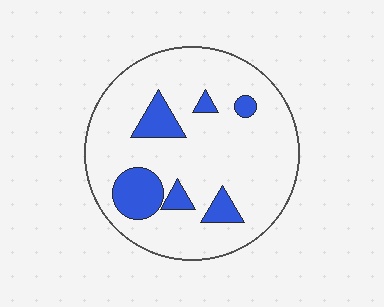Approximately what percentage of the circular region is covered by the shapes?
Approximately 15%.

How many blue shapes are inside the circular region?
6.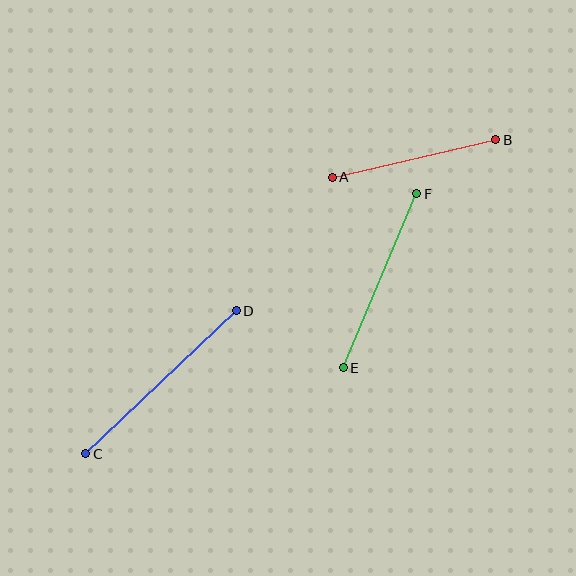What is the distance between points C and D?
The distance is approximately 208 pixels.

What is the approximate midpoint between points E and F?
The midpoint is at approximately (380, 281) pixels.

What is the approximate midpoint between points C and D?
The midpoint is at approximately (161, 382) pixels.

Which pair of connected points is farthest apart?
Points C and D are farthest apart.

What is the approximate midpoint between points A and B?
The midpoint is at approximately (414, 158) pixels.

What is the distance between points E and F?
The distance is approximately 189 pixels.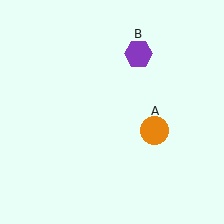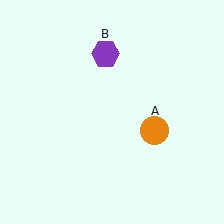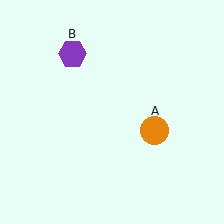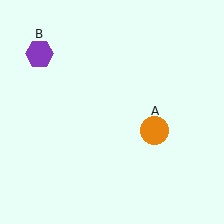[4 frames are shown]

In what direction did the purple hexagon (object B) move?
The purple hexagon (object B) moved left.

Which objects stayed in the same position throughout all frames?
Orange circle (object A) remained stationary.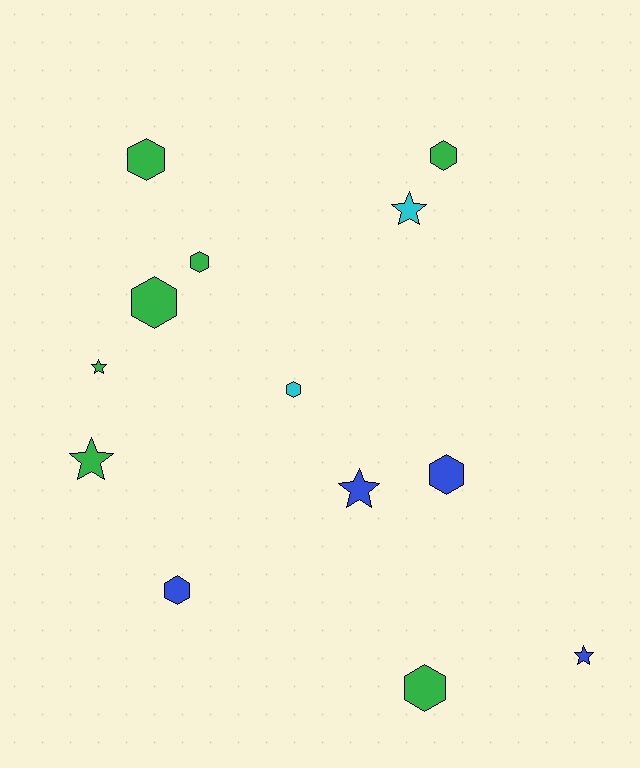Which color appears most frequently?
Green, with 7 objects.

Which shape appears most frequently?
Hexagon, with 8 objects.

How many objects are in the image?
There are 13 objects.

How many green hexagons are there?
There are 5 green hexagons.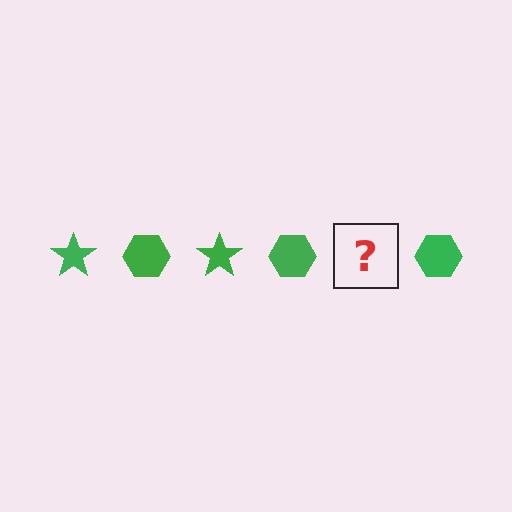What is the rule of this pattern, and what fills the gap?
The rule is that the pattern cycles through star, hexagon shapes in green. The gap should be filled with a green star.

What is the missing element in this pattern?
The missing element is a green star.